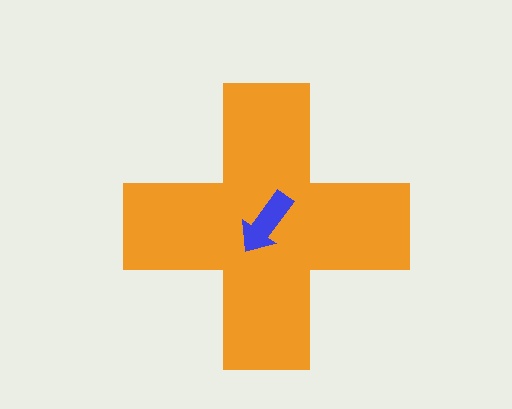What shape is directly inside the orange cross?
The blue arrow.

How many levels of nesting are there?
2.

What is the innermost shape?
The blue arrow.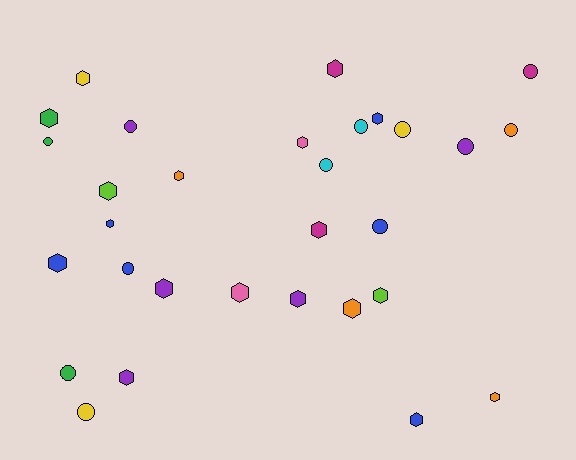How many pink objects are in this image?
There are 2 pink objects.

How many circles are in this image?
There are 12 circles.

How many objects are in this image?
There are 30 objects.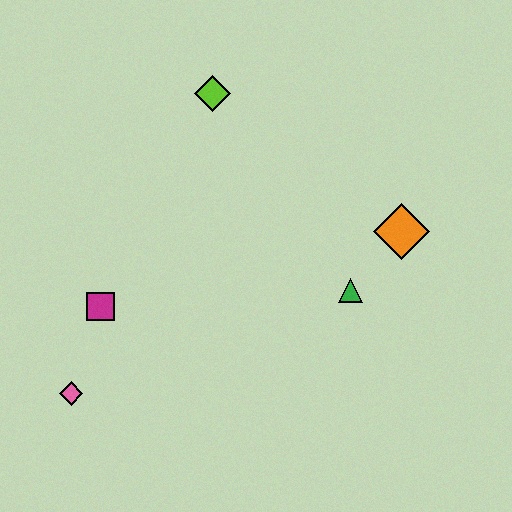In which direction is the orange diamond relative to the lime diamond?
The orange diamond is to the right of the lime diamond.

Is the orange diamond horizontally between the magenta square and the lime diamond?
No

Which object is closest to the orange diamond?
The green triangle is closest to the orange diamond.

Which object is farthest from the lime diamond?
The pink diamond is farthest from the lime diamond.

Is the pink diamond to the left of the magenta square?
Yes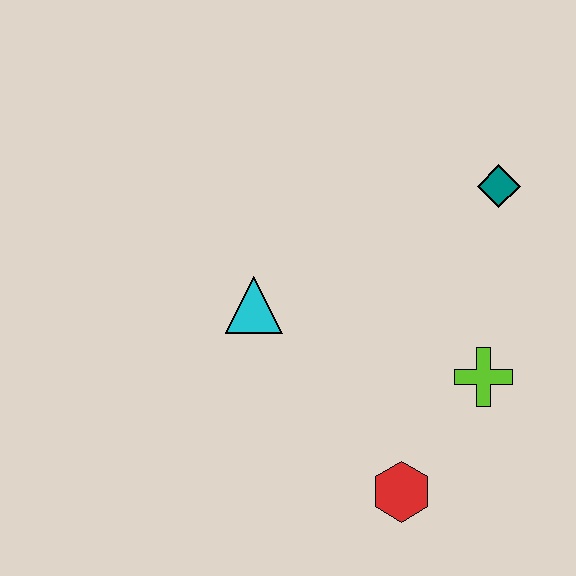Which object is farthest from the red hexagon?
The teal diamond is farthest from the red hexagon.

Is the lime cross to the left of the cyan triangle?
No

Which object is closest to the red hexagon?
The lime cross is closest to the red hexagon.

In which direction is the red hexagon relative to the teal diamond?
The red hexagon is below the teal diamond.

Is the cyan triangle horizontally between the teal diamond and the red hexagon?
No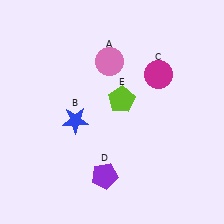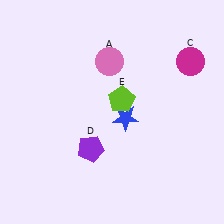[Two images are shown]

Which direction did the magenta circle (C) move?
The magenta circle (C) moved right.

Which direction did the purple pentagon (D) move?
The purple pentagon (D) moved up.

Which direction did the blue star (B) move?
The blue star (B) moved right.